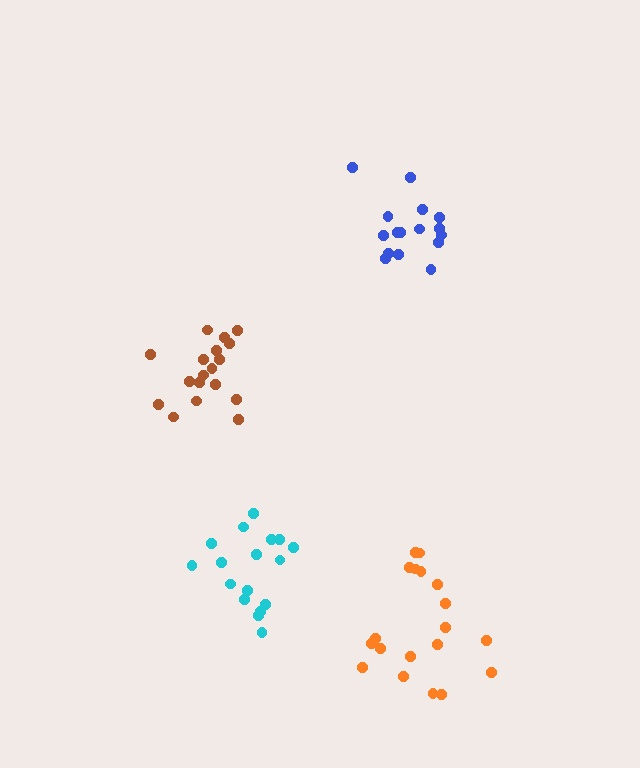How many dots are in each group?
Group 1: 16 dots, Group 2: 18 dots, Group 3: 19 dots, Group 4: 17 dots (70 total).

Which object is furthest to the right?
The orange cluster is rightmost.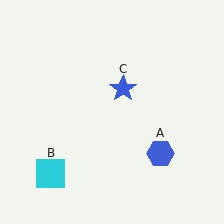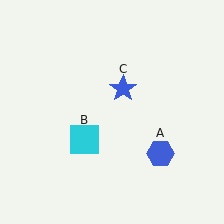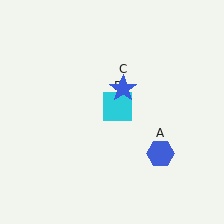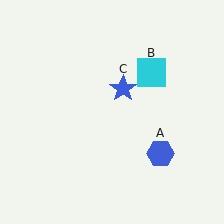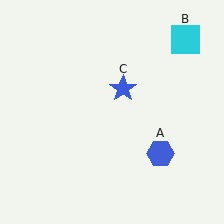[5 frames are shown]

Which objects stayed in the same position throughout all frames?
Blue hexagon (object A) and blue star (object C) remained stationary.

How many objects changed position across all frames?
1 object changed position: cyan square (object B).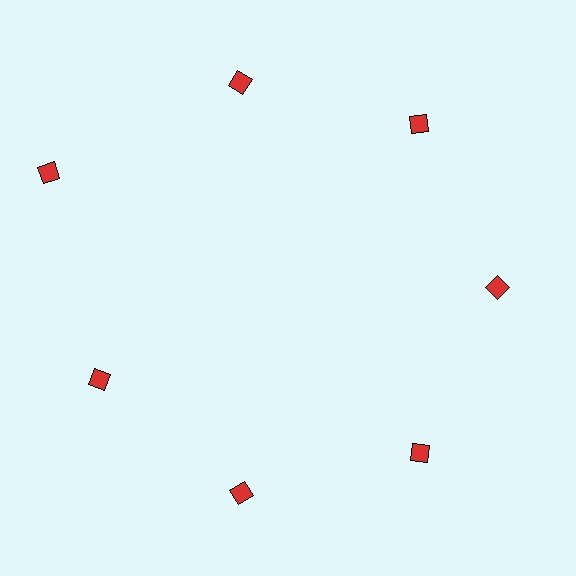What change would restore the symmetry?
The symmetry would be restored by moving it inward, back onto the ring so that all 7 diamonds sit at equal angles and equal distance from the center.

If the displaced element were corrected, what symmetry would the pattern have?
It would have 7-fold rotational symmetry — the pattern would map onto itself every 51 degrees.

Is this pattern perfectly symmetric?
No. The 7 red diamonds are arranged in a ring, but one element near the 10 o'clock position is pushed outward from the center, breaking the 7-fold rotational symmetry.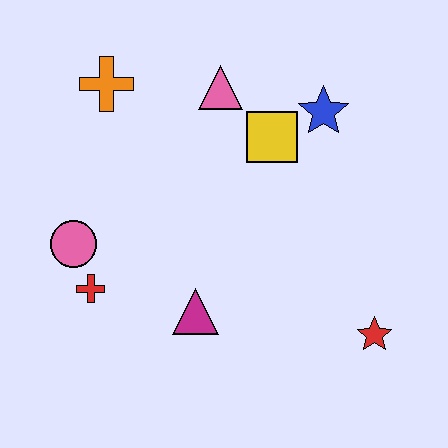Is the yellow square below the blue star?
Yes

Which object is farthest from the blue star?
The red cross is farthest from the blue star.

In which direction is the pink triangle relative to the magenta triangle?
The pink triangle is above the magenta triangle.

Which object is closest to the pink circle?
The red cross is closest to the pink circle.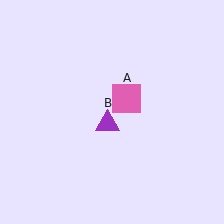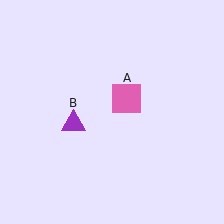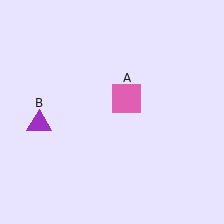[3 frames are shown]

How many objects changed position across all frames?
1 object changed position: purple triangle (object B).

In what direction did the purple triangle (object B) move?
The purple triangle (object B) moved left.